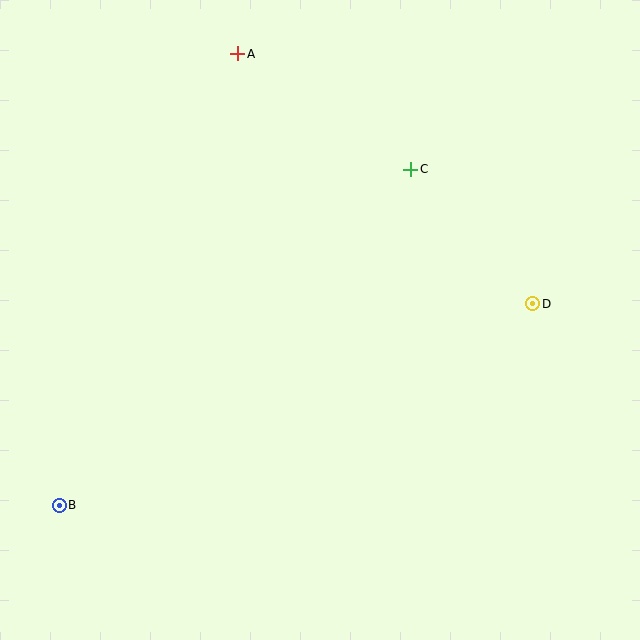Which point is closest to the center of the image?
Point C at (410, 169) is closest to the center.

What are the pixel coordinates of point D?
Point D is at (533, 304).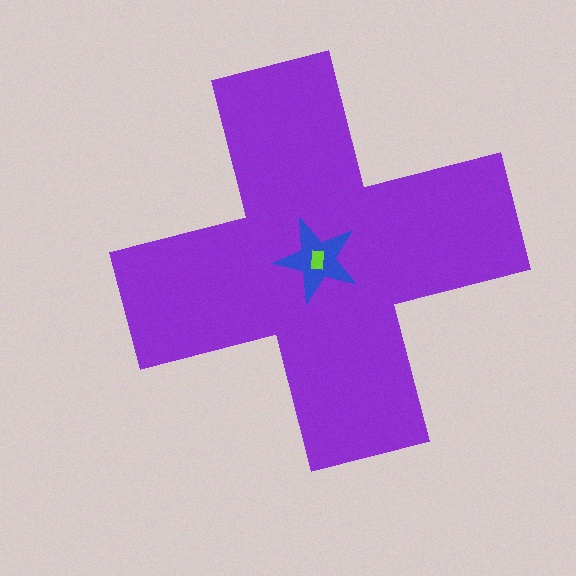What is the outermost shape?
The purple cross.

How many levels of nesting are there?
3.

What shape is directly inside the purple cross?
The blue star.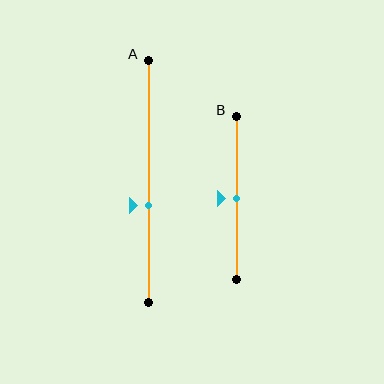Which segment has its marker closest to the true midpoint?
Segment B has its marker closest to the true midpoint.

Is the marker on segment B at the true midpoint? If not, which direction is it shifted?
Yes, the marker on segment B is at the true midpoint.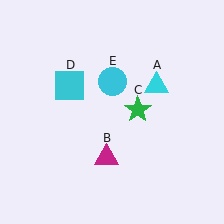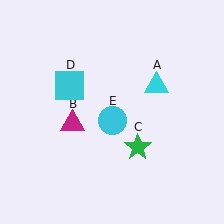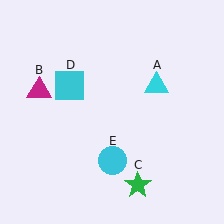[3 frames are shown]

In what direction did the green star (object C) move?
The green star (object C) moved down.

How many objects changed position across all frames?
3 objects changed position: magenta triangle (object B), green star (object C), cyan circle (object E).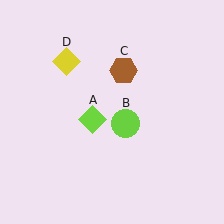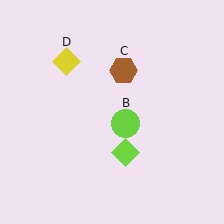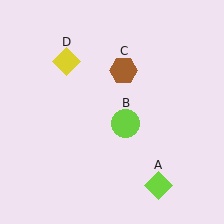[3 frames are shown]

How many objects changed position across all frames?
1 object changed position: lime diamond (object A).